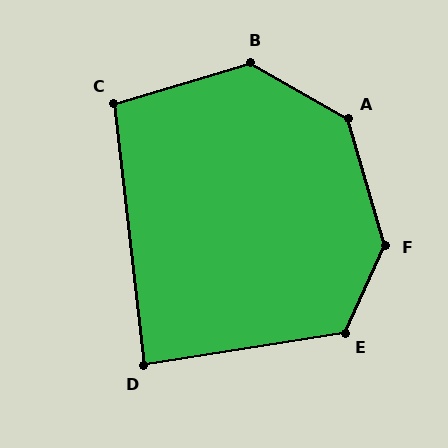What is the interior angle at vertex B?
Approximately 134 degrees (obtuse).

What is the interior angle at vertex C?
Approximately 100 degrees (obtuse).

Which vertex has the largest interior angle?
F, at approximately 139 degrees.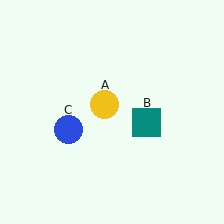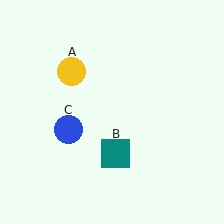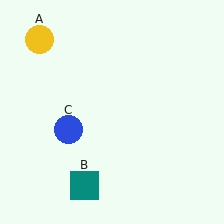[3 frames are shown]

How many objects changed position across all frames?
2 objects changed position: yellow circle (object A), teal square (object B).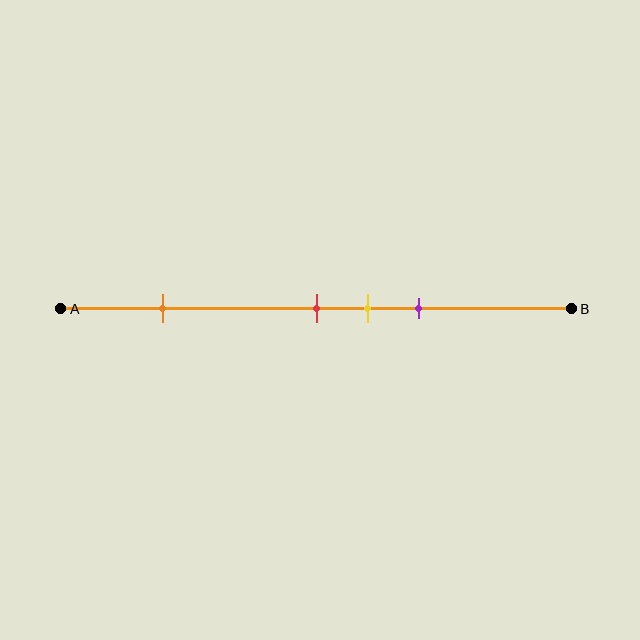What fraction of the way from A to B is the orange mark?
The orange mark is approximately 20% (0.2) of the way from A to B.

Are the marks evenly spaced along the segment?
No, the marks are not evenly spaced.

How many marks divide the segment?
There are 4 marks dividing the segment.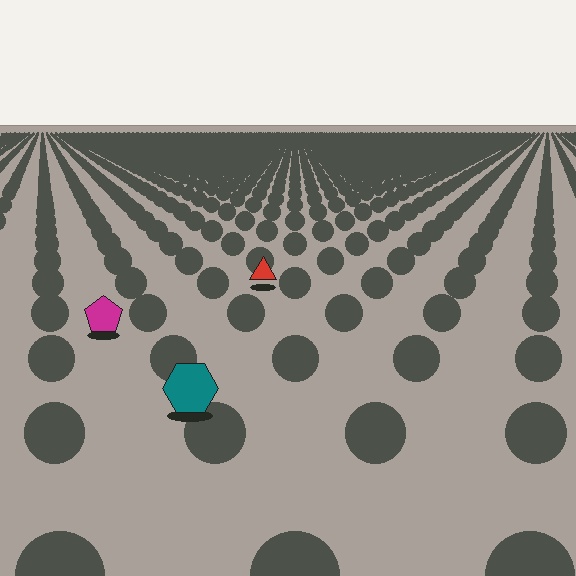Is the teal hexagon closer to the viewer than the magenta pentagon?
Yes. The teal hexagon is closer — you can tell from the texture gradient: the ground texture is coarser near it.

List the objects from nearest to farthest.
From nearest to farthest: the teal hexagon, the magenta pentagon, the red triangle.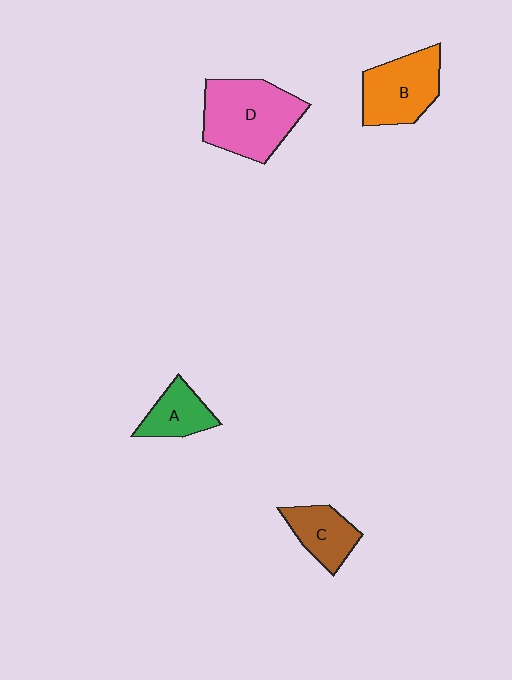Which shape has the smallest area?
Shape A (green).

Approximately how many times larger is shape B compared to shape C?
Approximately 1.5 times.